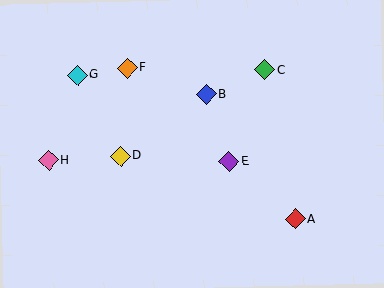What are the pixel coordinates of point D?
Point D is at (121, 156).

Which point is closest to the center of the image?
Point E at (229, 161) is closest to the center.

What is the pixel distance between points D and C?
The distance between D and C is 168 pixels.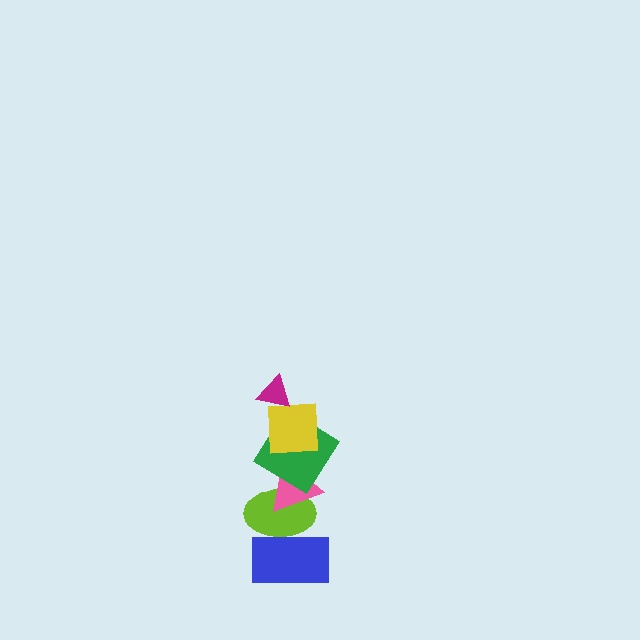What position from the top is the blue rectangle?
The blue rectangle is 6th from the top.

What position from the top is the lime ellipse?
The lime ellipse is 5th from the top.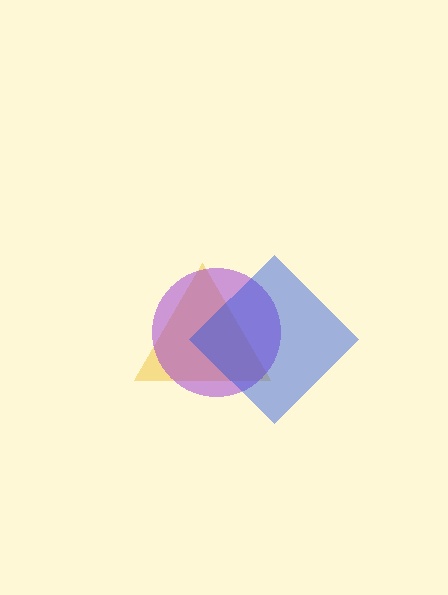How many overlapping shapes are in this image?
There are 3 overlapping shapes in the image.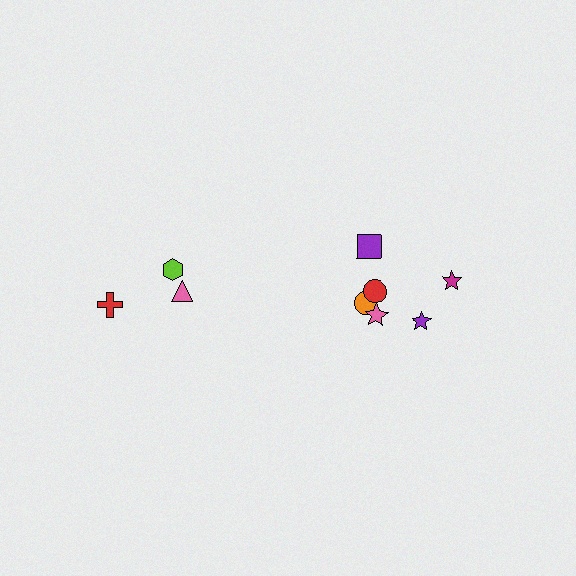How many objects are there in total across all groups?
There are 9 objects.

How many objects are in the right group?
There are 6 objects.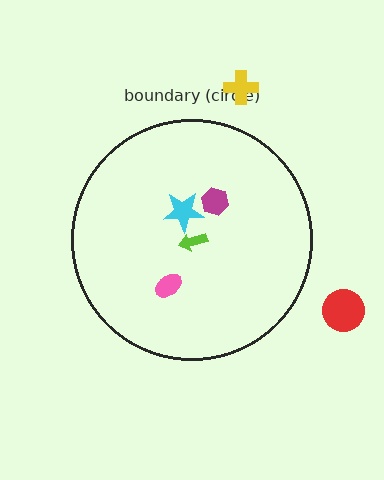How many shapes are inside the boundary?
4 inside, 2 outside.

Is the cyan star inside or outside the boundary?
Inside.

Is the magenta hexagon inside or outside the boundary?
Inside.